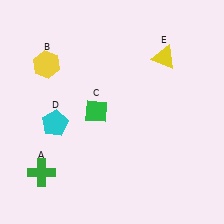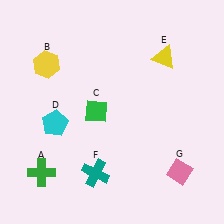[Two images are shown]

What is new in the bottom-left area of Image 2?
A teal cross (F) was added in the bottom-left area of Image 2.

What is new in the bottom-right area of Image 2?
A pink diamond (G) was added in the bottom-right area of Image 2.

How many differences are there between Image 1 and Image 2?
There are 2 differences between the two images.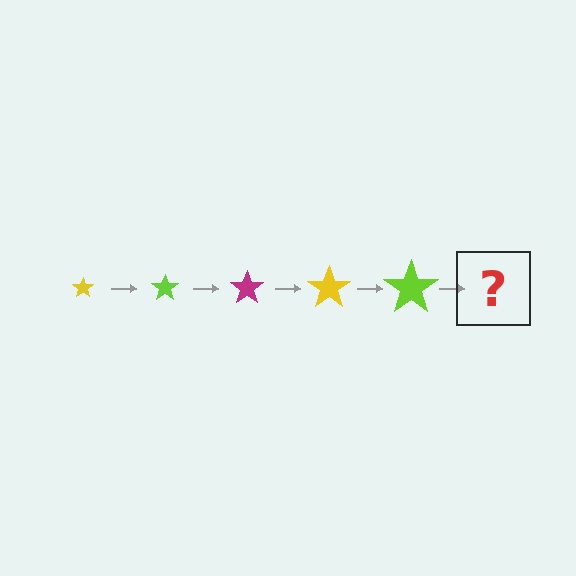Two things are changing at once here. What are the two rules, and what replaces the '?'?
The two rules are that the star grows larger each step and the color cycles through yellow, lime, and magenta. The '?' should be a magenta star, larger than the previous one.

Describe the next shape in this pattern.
It should be a magenta star, larger than the previous one.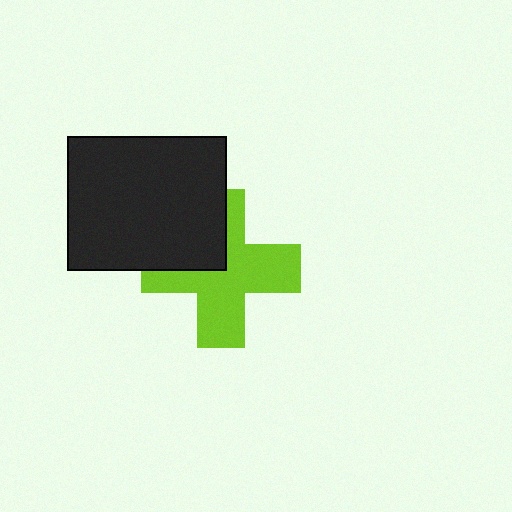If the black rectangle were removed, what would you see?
You would see the complete lime cross.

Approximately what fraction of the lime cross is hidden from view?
Roughly 31% of the lime cross is hidden behind the black rectangle.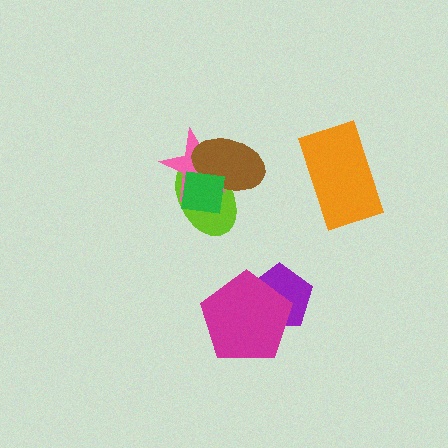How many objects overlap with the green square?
3 objects overlap with the green square.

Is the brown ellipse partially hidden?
Yes, it is partially covered by another shape.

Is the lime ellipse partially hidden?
Yes, it is partially covered by another shape.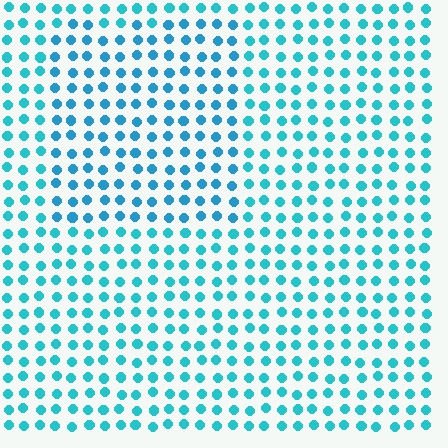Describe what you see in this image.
The image is filled with small cyan elements in a uniform arrangement. A rectangle-shaped region is visible where the elements are tinted to a slightly different hue, forming a subtle color boundary.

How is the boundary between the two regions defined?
The boundary is defined purely by a slight shift in hue (about 16 degrees). Spacing, size, and orientation are identical on both sides.